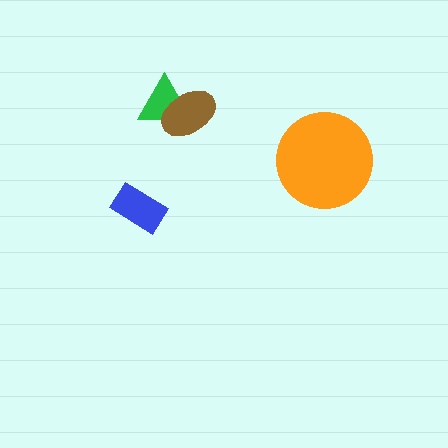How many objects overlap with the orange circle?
0 objects overlap with the orange circle.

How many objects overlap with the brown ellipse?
1 object overlaps with the brown ellipse.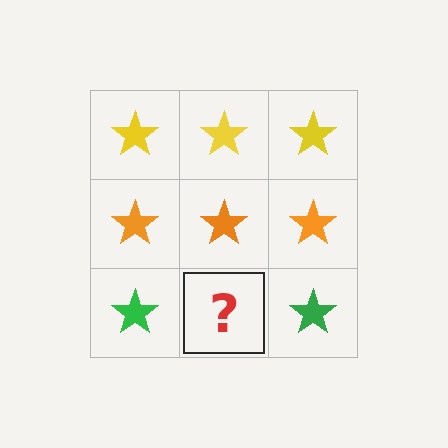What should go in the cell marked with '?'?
The missing cell should contain a green star.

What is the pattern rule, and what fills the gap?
The rule is that each row has a consistent color. The gap should be filled with a green star.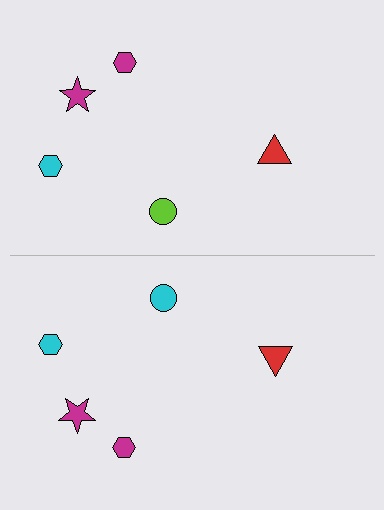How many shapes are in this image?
There are 10 shapes in this image.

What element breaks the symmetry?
The cyan circle on the bottom side breaks the symmetry — its mirror counterpart is lime.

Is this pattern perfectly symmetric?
No, the pattern is not perfectly symmetric. The cyan circle on the bottom side breaks the symmetry — its mirror counterpart is lime.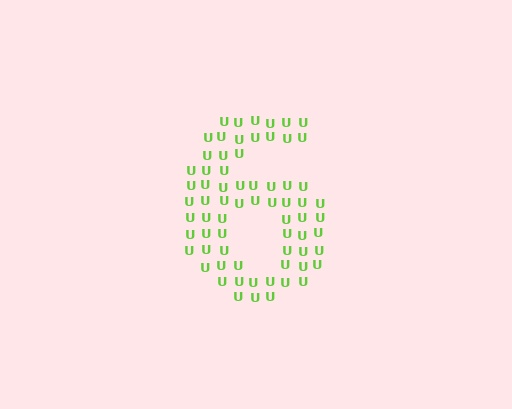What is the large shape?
The large shape is the digit 6.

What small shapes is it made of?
It is made of small letter U's.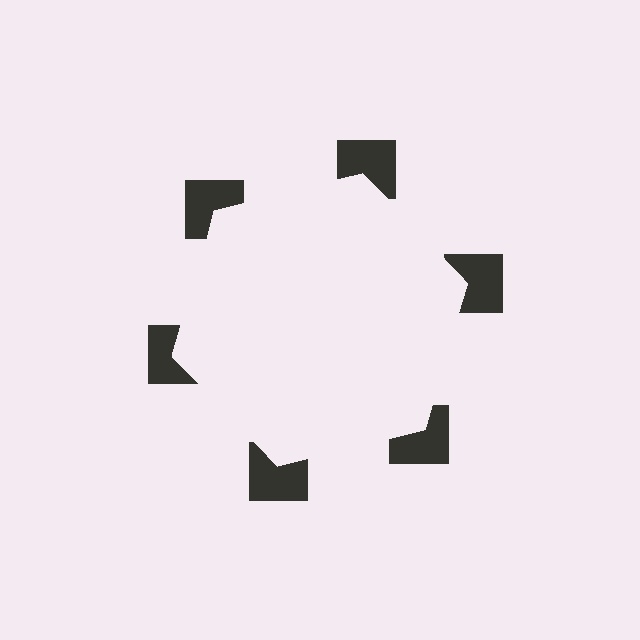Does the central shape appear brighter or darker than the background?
It typically appears slightly brighter than the background, even though no actual brightness change is drawn.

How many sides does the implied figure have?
6 sides.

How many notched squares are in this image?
There are 6 — one at each vertex of the illusory hexagon.